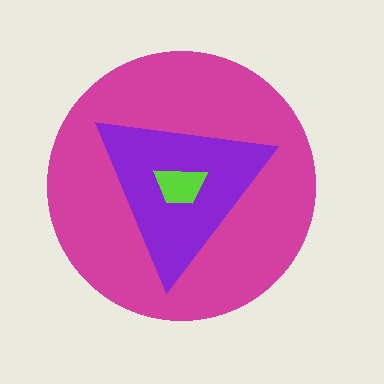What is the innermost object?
The lime trapezoid.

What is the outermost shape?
The magenta circle.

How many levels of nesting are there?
3.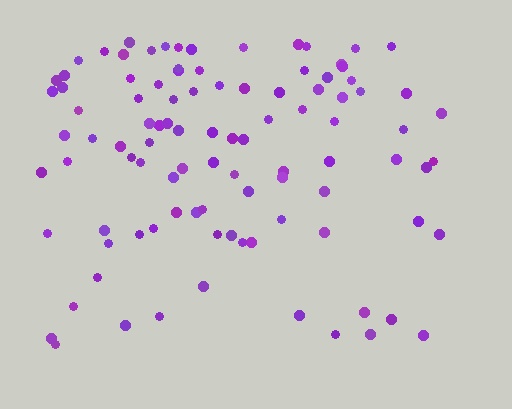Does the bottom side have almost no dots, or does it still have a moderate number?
Still a moderate number, just noticeably fewer than the top.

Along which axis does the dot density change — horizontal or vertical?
Vertical.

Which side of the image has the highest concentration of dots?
The top.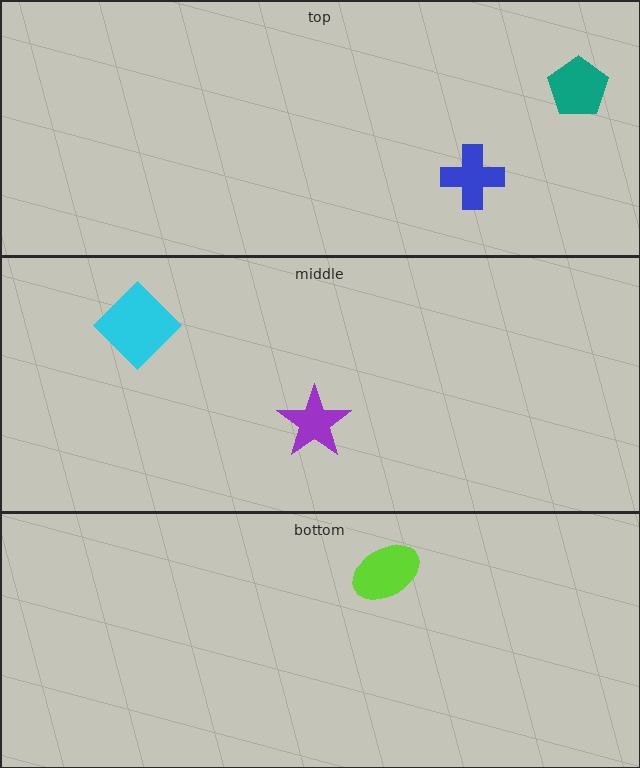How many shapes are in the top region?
2.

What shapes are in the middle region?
The purple star, the cyan diamond.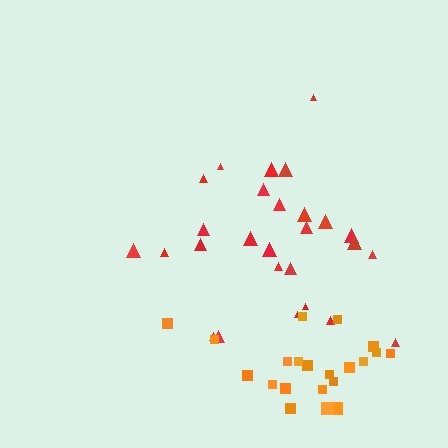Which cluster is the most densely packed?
Orange.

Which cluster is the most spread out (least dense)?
Red.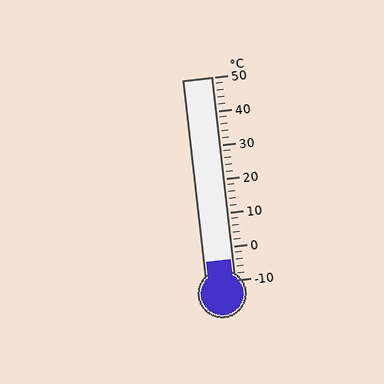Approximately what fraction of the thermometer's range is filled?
The thermometer is filled to approximately 10% of its range.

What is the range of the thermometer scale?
The thermometer scale ranges from -10°C to 50°C.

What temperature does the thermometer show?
The thermometer shows approximately -4°C.